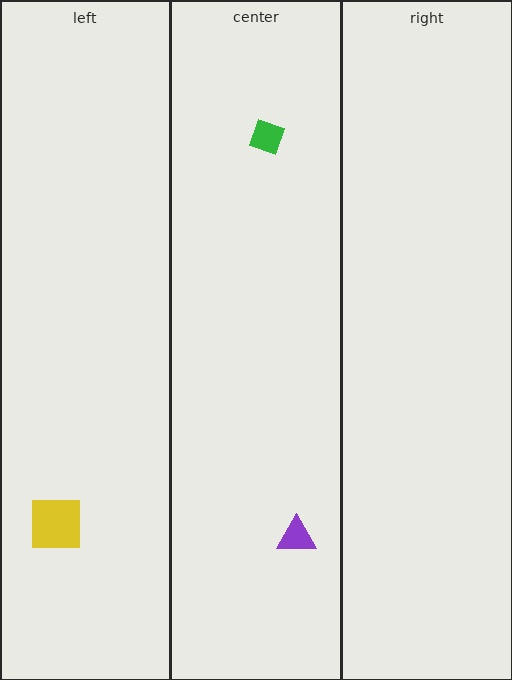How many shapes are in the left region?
1.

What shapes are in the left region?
The yellow square.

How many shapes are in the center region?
2.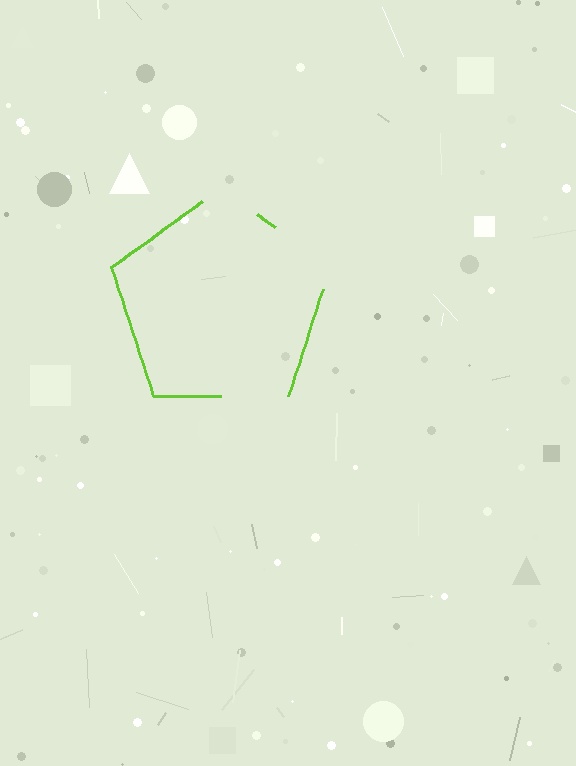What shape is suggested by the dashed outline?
The dashed outline suggests a pentagon.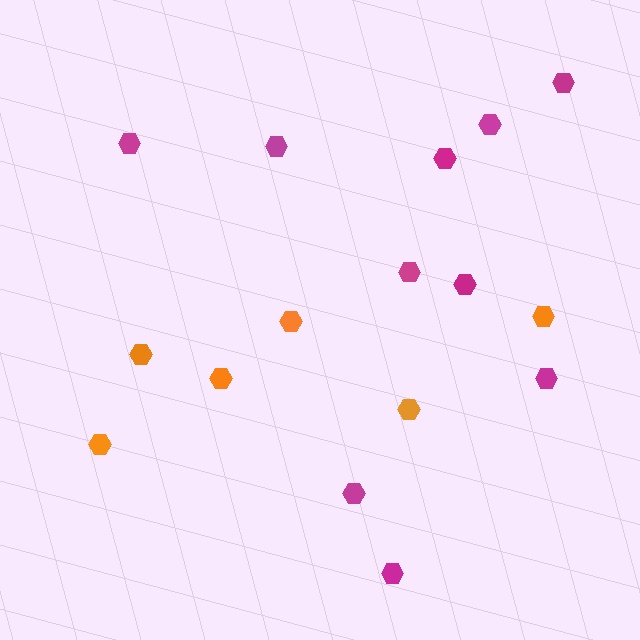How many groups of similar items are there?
There are 2 groups: one group of orange hexagons (6) and one group of magenta hexagons (10).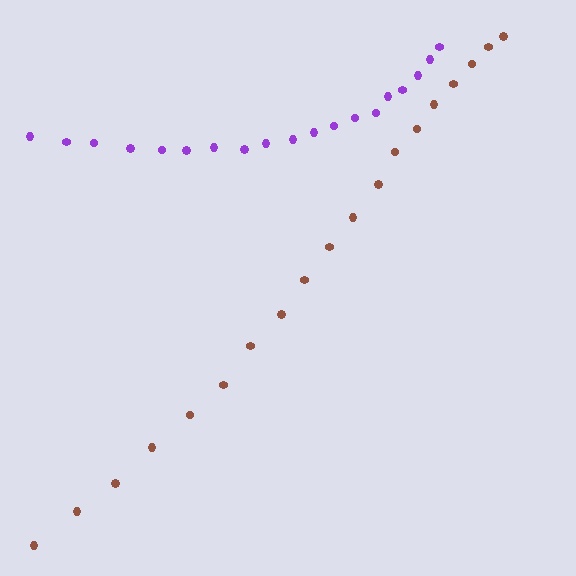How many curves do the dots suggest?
There are 2 distinct paths.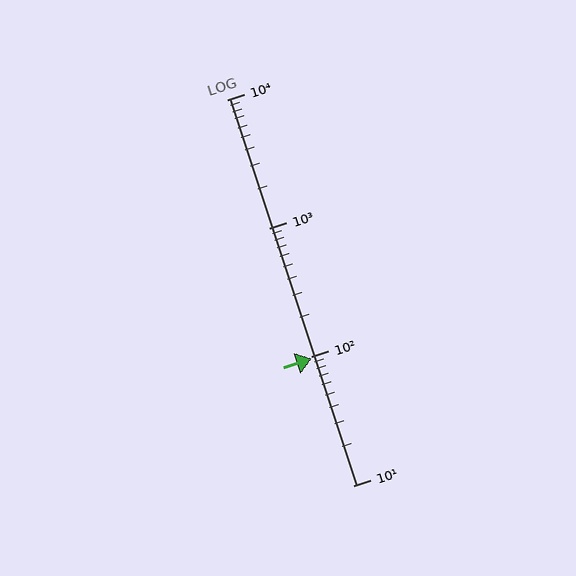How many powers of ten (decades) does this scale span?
The scale spans 3 decades, from 10 to 10000.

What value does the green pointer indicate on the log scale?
The pointer indicates approximately 97.